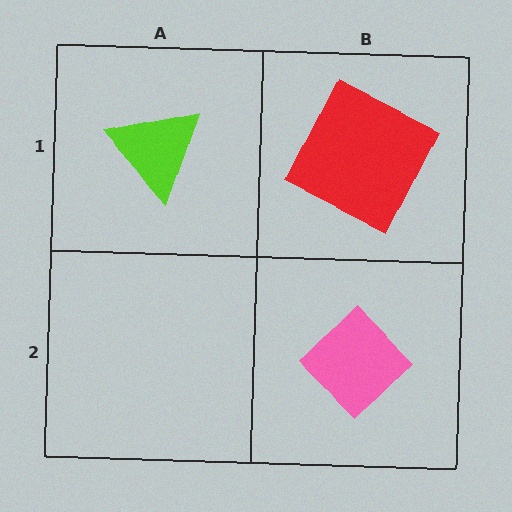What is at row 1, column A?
A lime triangle.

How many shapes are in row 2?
1 shape.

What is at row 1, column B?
A red square.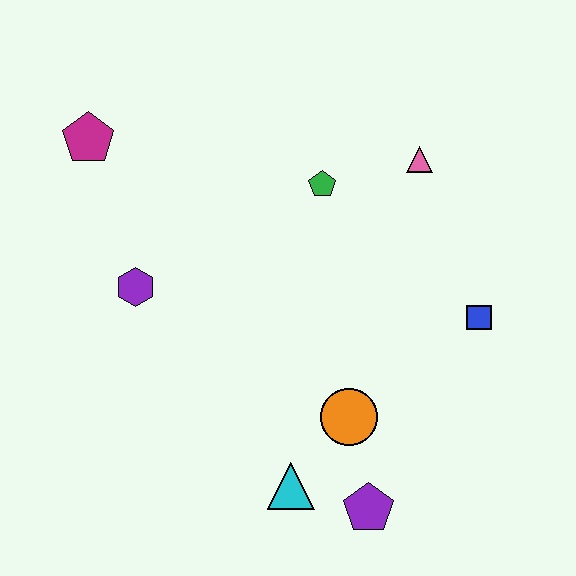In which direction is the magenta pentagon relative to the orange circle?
The magenta pentagon is above the orange circle.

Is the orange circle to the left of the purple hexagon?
No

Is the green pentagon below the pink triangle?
Yes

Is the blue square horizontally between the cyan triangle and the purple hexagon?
No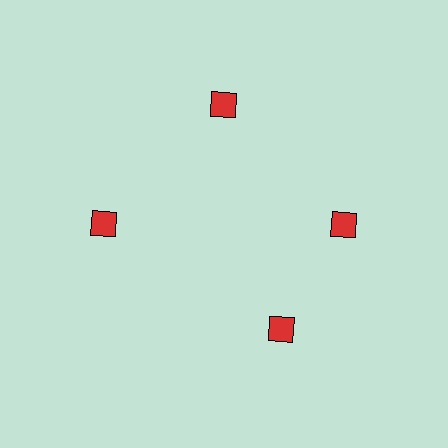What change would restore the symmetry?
The symmetry would be restored by rotating it back into even spacing with its neighbors so that all 4 diamonds sit at equal angles and equal distance from the center.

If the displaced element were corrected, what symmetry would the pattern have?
It would have 4-fold rotational symmetry — the pattern would map onto itself every 90 degrees.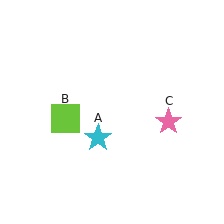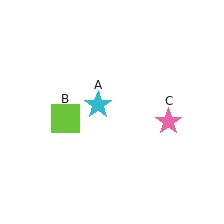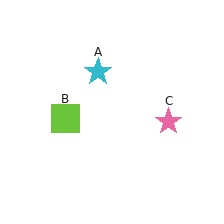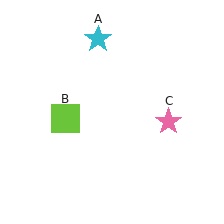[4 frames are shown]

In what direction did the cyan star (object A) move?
The cyan star (object A) moved up.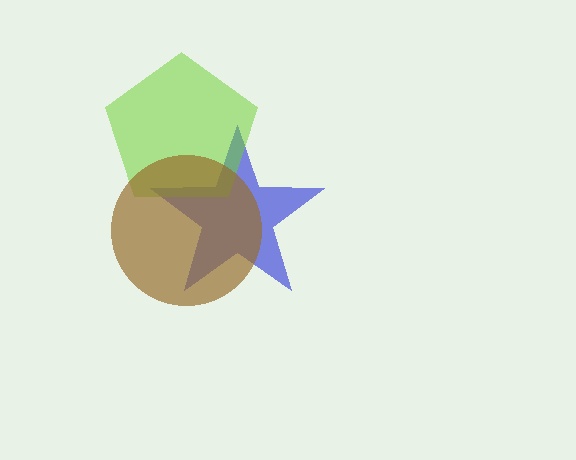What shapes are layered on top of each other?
The layered shapes are: a blue star, a lime pentagon, a brown circle.